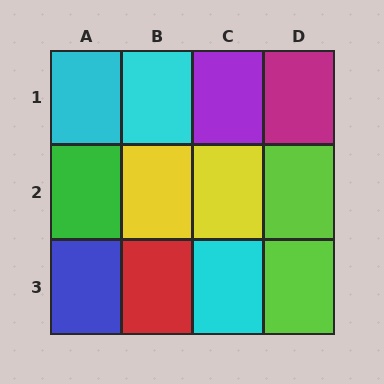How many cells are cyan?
3 cells are cyan.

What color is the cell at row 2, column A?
Green.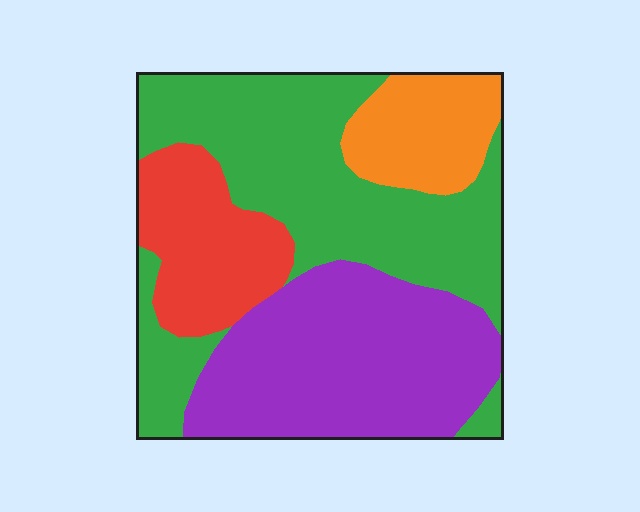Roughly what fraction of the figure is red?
Red covers roughly 15% of the figure.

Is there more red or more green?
Green.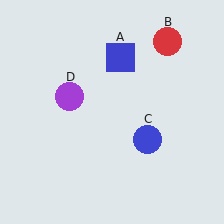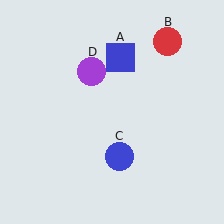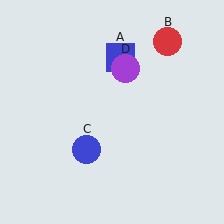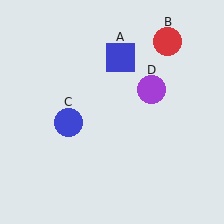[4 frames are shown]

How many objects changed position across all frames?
2 objects changed position: blue circle (object C), purple circle (object D).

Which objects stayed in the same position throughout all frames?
Blue square (object A) and red circle (object B) remained stationary.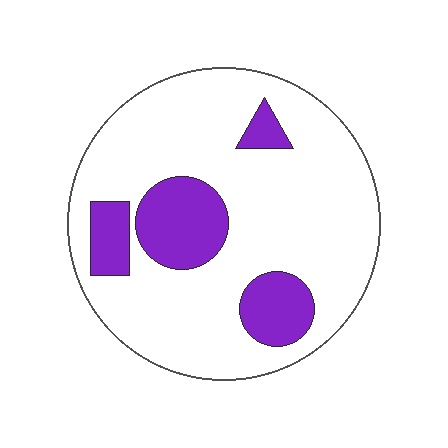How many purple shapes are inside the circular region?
4.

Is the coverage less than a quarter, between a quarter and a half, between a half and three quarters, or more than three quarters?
Less than a quarter.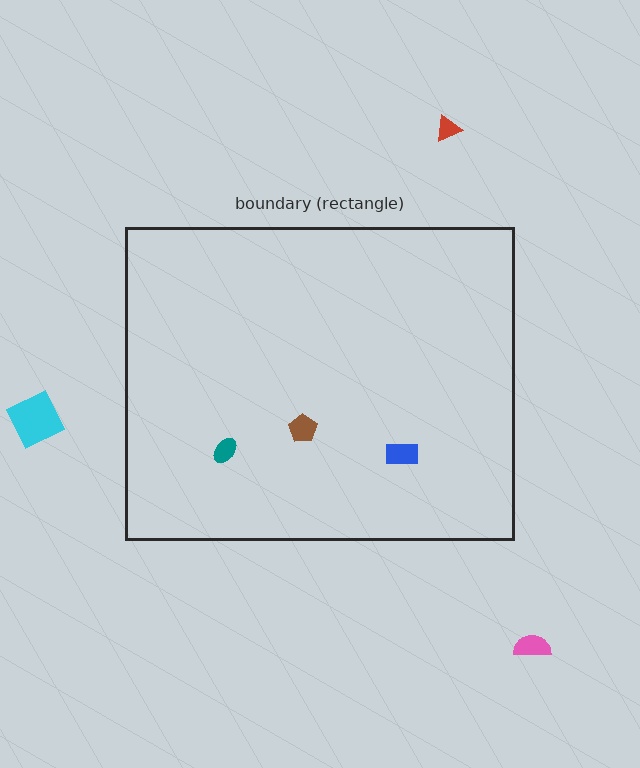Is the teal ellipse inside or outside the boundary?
Inside.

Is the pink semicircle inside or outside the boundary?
Outside.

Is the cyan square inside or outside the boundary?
Outside.